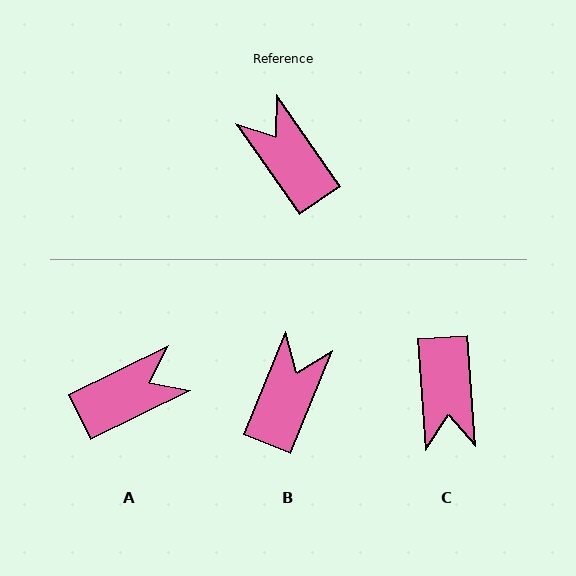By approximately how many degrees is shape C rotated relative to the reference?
Approximately 149 degrees counter-clockwise.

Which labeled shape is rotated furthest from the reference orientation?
C, about 149 degrees away.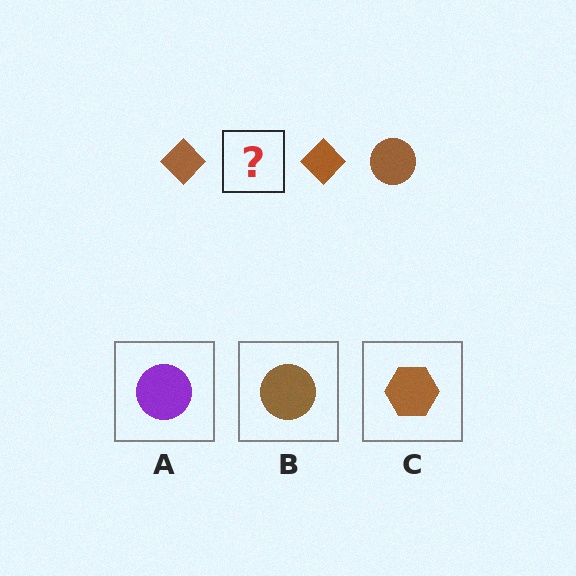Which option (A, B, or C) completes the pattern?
B.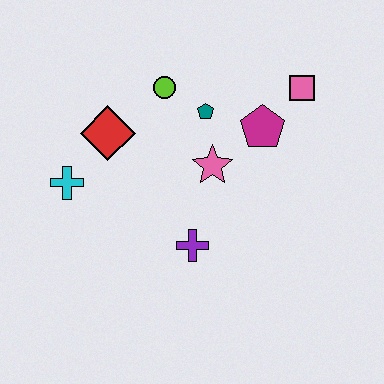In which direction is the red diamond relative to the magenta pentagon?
The red diamond is to the left of the magenta pentagon.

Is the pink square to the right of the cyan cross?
Yes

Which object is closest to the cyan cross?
The red diamond is closest to the cyan cross.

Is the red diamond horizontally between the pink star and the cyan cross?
Yes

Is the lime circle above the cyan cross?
Yes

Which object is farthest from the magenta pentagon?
The cyan cross is farthest from the magenta pentagon.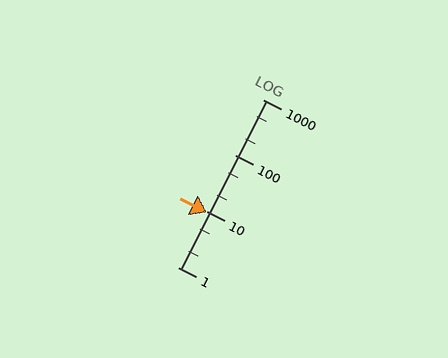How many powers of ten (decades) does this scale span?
The scale spans 3 decades, from 1 to 1000.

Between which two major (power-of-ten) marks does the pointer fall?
The pointer is between 1 and 10.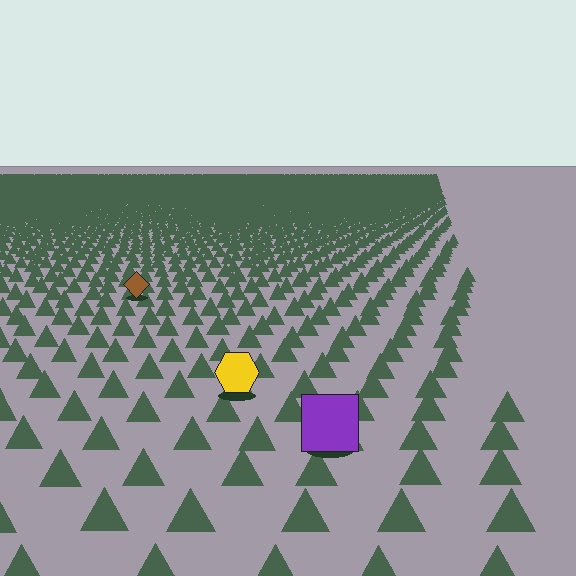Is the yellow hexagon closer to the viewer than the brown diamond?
Yes. The yellow hexagon is closer — you can tell from the texture gradient: the ground texture is coarser near it.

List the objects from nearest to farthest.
From nearest to farthest: the purple square, the yellow hexagon, the brown diamond.